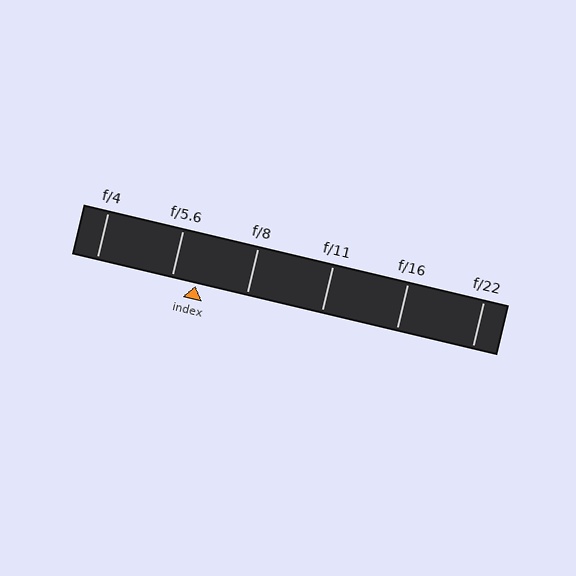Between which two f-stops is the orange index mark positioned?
The index mark is between f/5.6 and f/8.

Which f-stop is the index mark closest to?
The index mark is closest to f/5.6.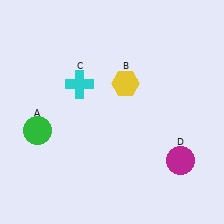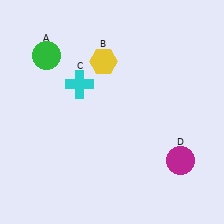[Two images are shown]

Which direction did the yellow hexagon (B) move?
The yellow hexagon (B) moved left.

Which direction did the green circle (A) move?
The green circle (A) moved up.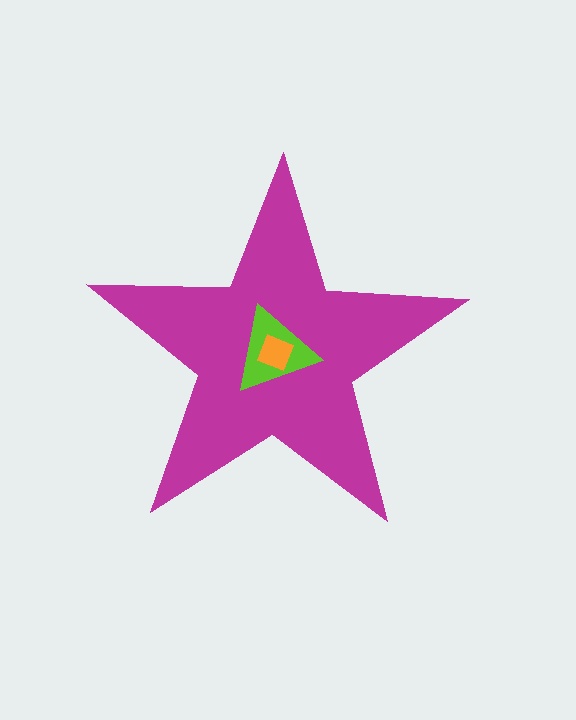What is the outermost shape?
The magenta star.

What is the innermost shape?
The orange square.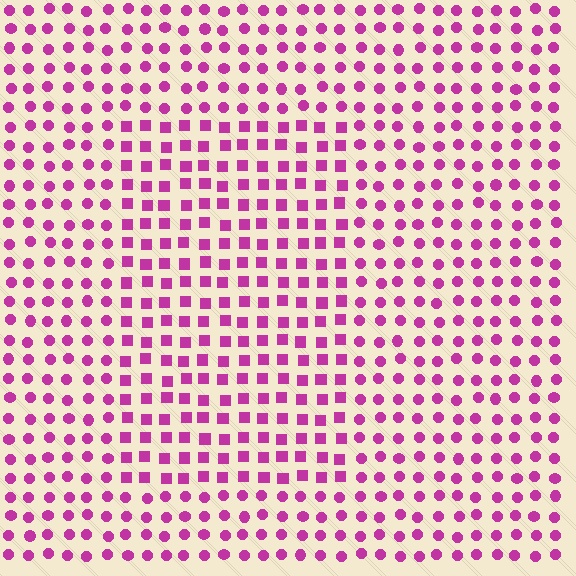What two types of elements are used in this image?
The image uses squares inside the rectangle region and circles outside it.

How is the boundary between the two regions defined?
The boundary is defined by a change in element shape: squares inside vs. circles outside. All elements share the same color and spacing.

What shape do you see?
I see a rectangle.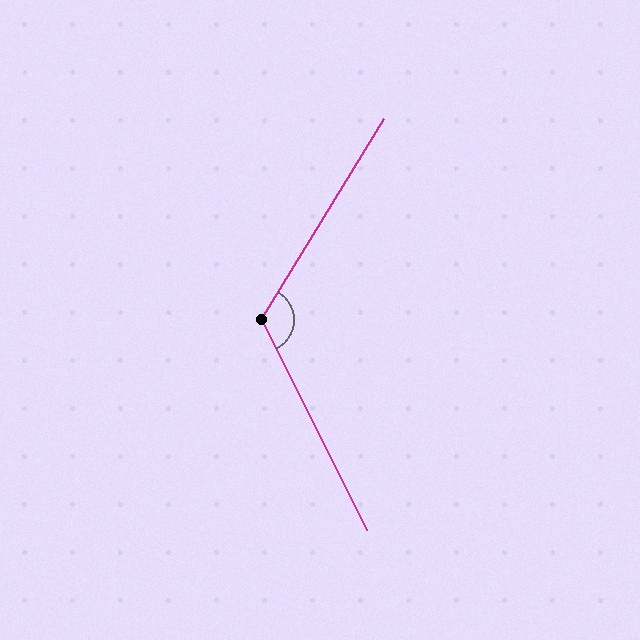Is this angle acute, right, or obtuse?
It is obtuse.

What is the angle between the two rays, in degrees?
Approximately 122 degrees.